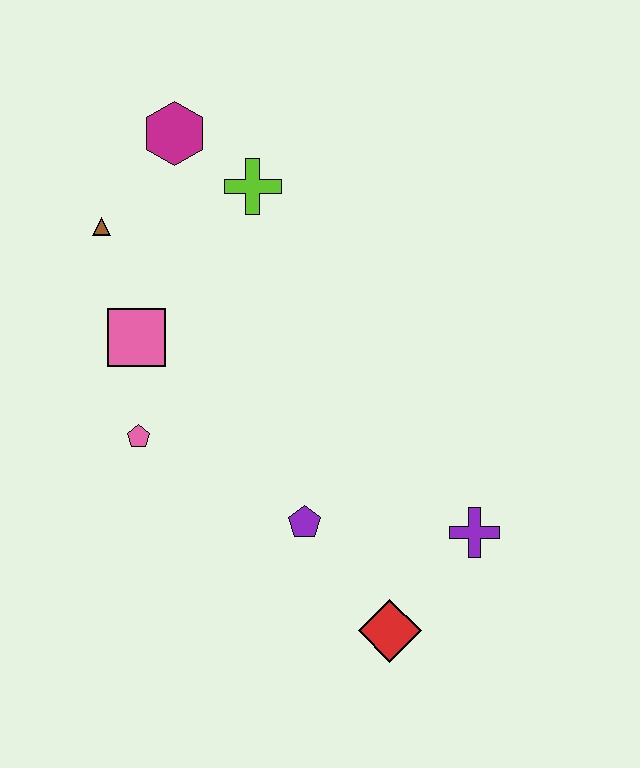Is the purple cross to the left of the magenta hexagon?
No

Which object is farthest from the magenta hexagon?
The red diamond is farthest from the magenta hexagon.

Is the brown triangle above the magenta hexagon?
No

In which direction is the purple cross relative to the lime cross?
The purple cross is below the lime cross.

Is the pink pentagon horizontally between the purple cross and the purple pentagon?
No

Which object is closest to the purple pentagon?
The red diamond is closest to the purple pentagon.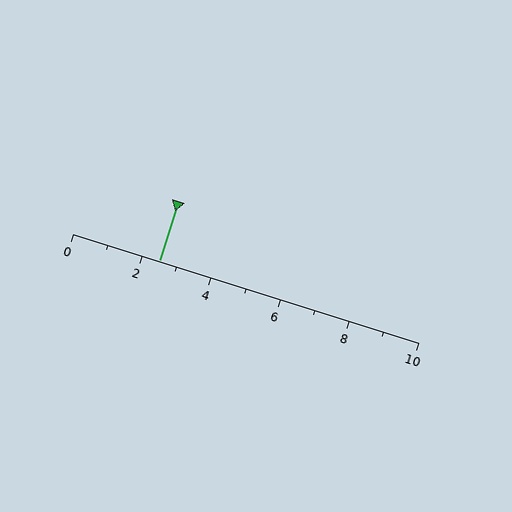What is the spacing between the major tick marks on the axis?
The major ticks are spaced 2 apart.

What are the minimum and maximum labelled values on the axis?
The axis runs from 0 to 10.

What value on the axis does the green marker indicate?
The marker indicates approximately 2.5.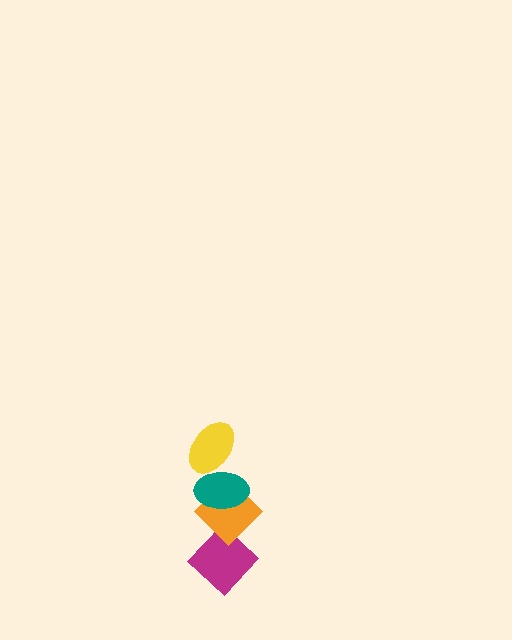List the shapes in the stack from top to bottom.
From top to bottom: the yellow ellipse, the teal ellipse, the orange diamond, the magenta diamond.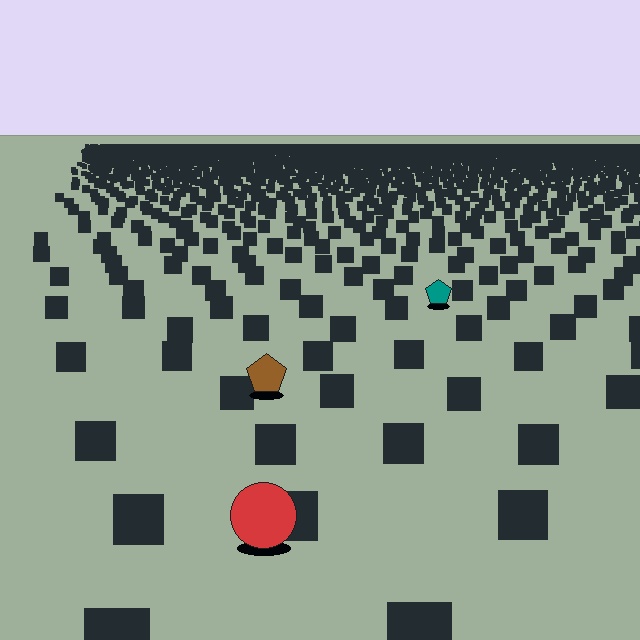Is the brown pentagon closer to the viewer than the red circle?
No. The red circle is closer — you can tell from the texture gradient: the ground texture is coarser near it.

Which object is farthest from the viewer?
The teal pentagon is farthest from the viewer. It appears smaller and the ground texture around it is denser.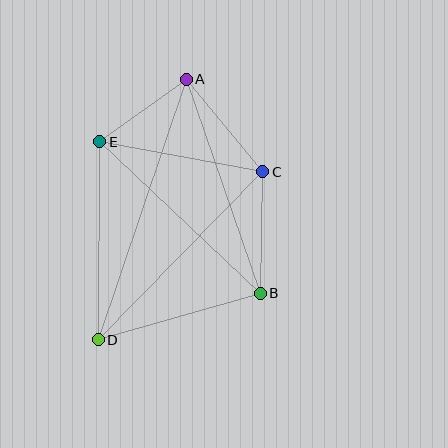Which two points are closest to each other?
Points A and E are closest to each other.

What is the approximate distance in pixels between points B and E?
The distance between B and E is approximately 220 pixels.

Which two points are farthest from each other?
Points A and D are farthest from each other.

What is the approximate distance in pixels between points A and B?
The distance between A and B is approximately 226 pixels.